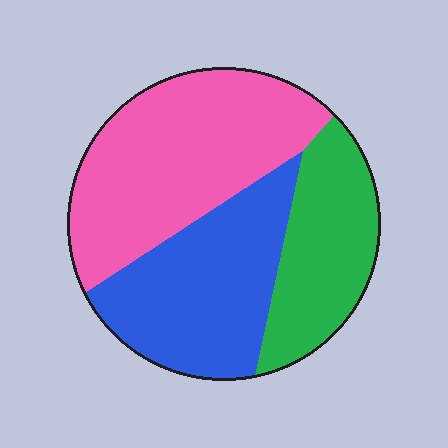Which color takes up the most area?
Pink, at roughly 40%.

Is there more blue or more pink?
Pink.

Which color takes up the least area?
Green, at roughly 25%.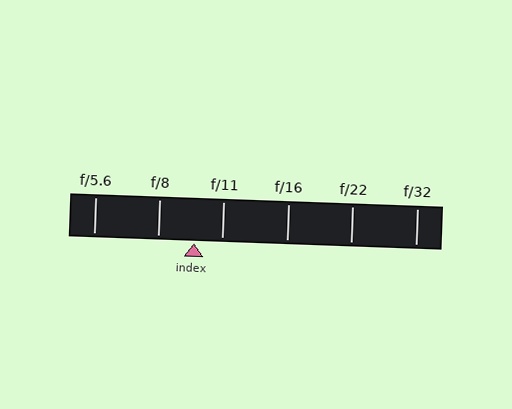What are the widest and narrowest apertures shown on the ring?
The widest aperture shown is f/5.6 and the narrowest is f/32.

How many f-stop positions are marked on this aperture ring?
There are 6 f-stop positions marked.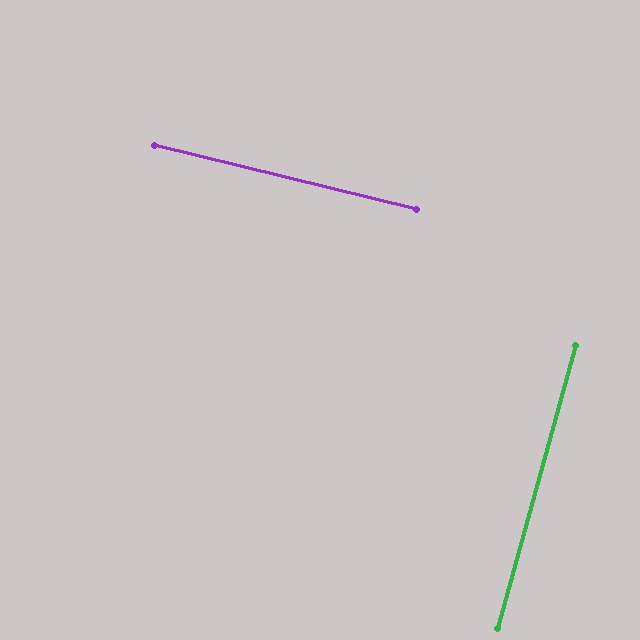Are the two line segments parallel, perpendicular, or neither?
Perpendicular — they meet at approximately 88°.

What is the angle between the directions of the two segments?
Approximately 88 degrees.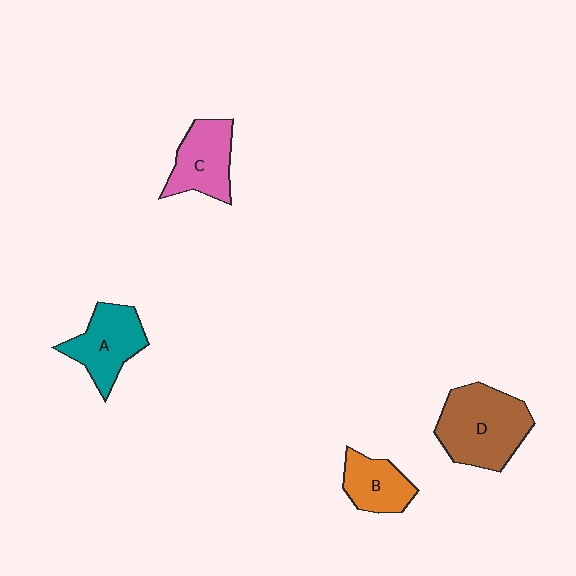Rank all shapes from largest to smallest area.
From largest to smallest: D (brown), A (teal), C (pink), B (orange).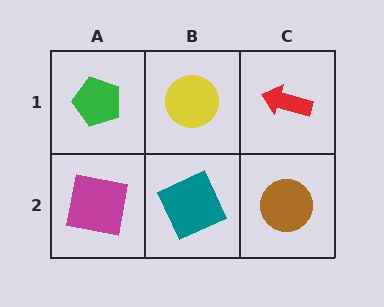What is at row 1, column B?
A yellow circle.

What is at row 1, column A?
A green pentagon.